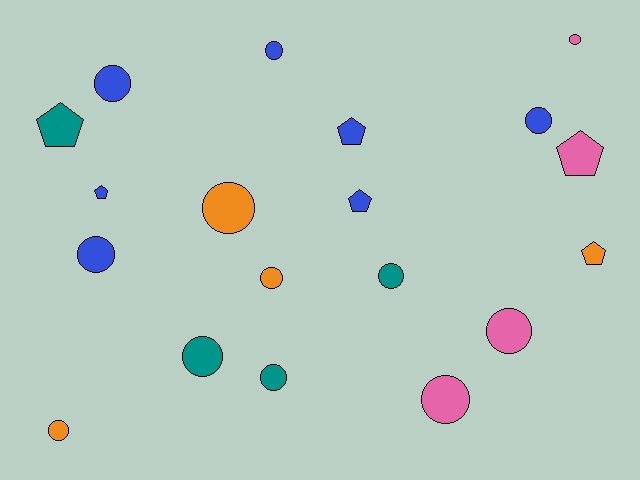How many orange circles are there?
There are 3 orange circles.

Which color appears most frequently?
Blue, with 7 objects.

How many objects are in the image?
There are 19 objects.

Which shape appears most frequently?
Circle, with 13 objects.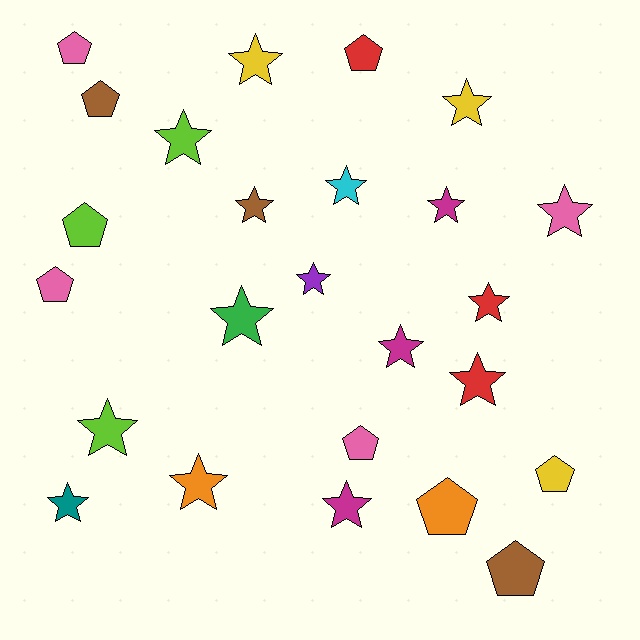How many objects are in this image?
There are 25 objects.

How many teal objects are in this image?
There is 1 teal object.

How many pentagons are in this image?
There are 9 pentagons.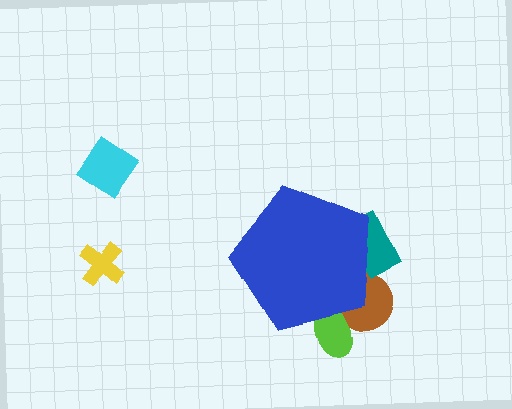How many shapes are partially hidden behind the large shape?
3 shapes are partially hidden.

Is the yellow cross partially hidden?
No, the yellow cross is fully visible.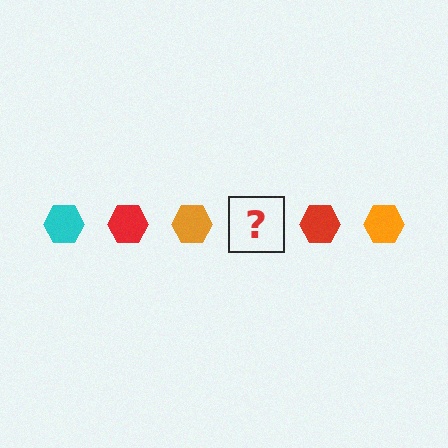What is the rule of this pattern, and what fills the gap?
The rule is that the pattern cycles through cyan, red, orange hexagons. The gap should be filled with a cyan hexagon.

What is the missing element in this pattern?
The missing element is a cyan hexagon.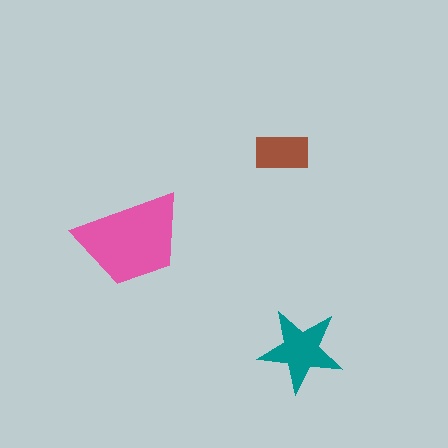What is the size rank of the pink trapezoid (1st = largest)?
1st.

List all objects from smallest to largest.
The brown rectangle, the teal star, the pink trapezoid.